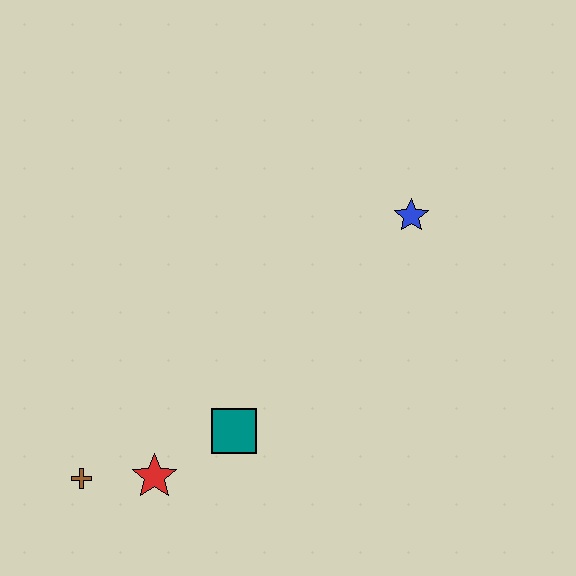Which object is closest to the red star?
The brown cross is closest to the red star.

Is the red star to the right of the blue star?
No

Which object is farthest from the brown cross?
The blue star is farthest from the brown cross.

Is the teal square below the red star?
No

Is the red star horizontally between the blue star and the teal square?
No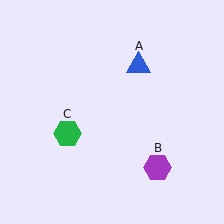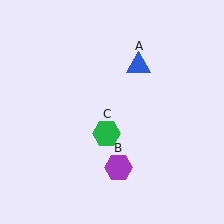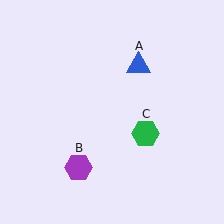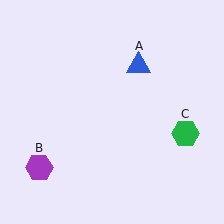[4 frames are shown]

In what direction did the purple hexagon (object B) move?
The purple hexagon (object B) moved left.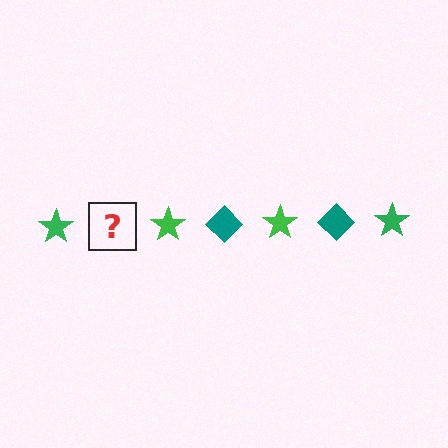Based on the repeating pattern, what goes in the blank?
The blank should be a teal diamond.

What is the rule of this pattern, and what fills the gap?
The rule is that the pattern alternates between green star and teal diamond. The gap should be filled with a teal diamond.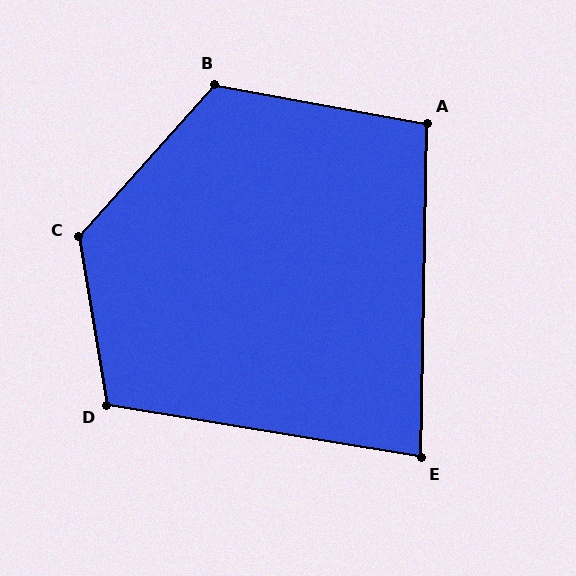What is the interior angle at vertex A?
Approximately 99 degrees (obtuse).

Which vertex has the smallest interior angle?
E, at approximately 82 degrees.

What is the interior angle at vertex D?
Approximately 109 degrees (obtuse).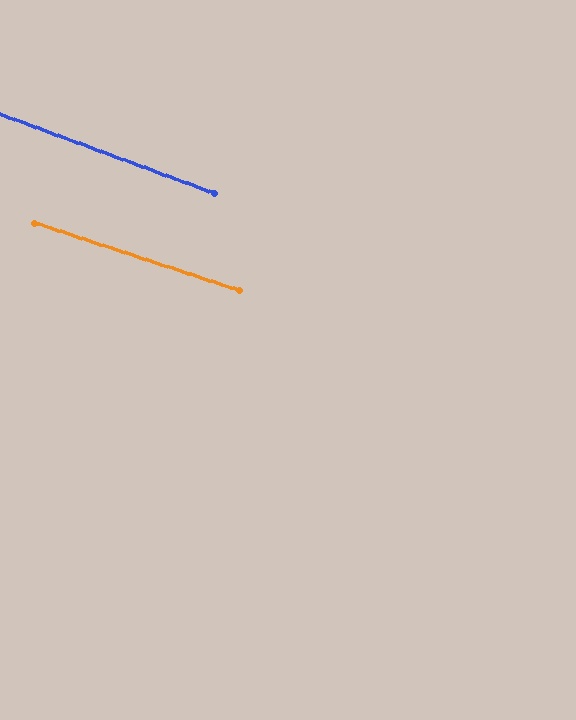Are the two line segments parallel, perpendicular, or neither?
Parallel — their directions differ by only 1.7°.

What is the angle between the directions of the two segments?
Approximately 2 degrees.